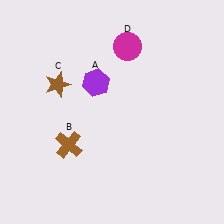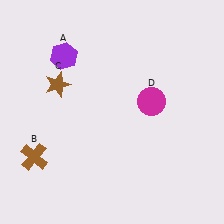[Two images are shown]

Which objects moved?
The objects that moved are: the purple hexagon (A), the brown cross (B), the magenta circle (D).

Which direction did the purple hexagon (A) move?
The purple hexagon (A) moved left.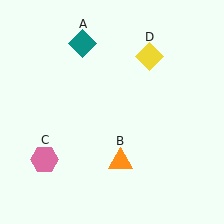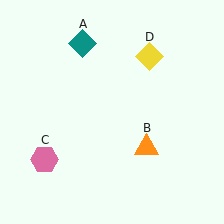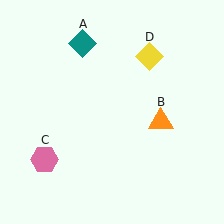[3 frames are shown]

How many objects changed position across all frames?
1 object changed position: orange triangle (object B).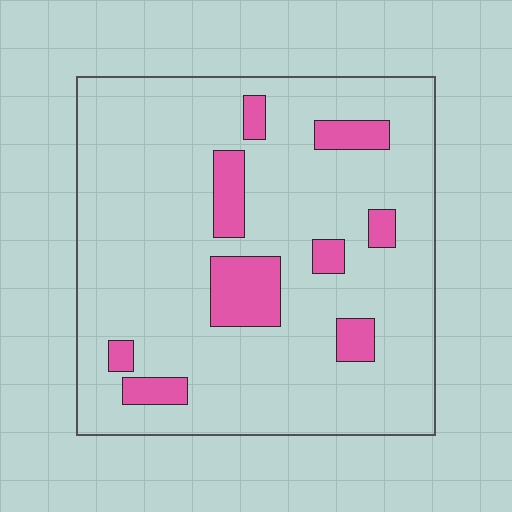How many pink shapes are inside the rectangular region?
9.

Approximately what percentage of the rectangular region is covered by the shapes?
Approximately 15%.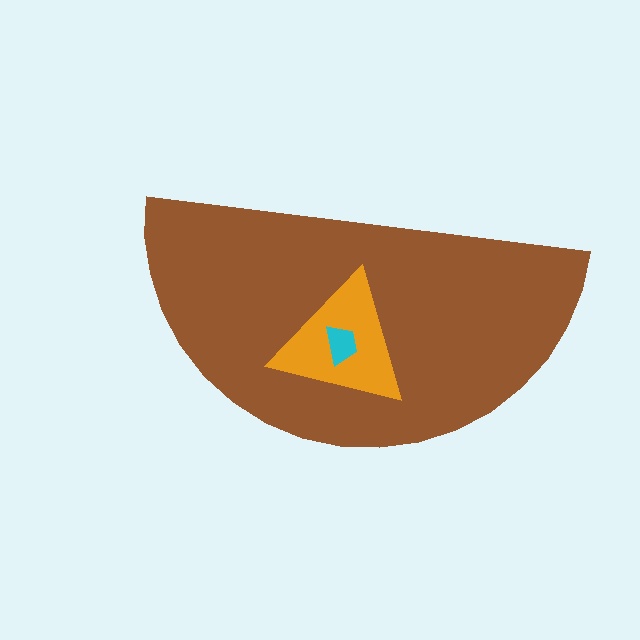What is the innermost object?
The cyan trapezoid.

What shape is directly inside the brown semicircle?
The orange triangle.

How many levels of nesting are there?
3.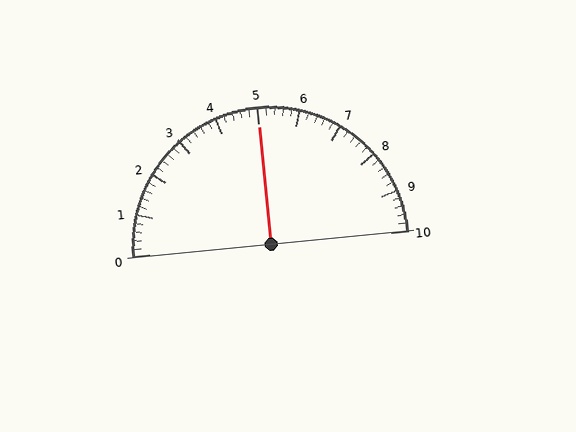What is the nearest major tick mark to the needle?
The nearest major tick mark is 5.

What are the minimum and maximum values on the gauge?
The gauge ranges from 0 to 10.